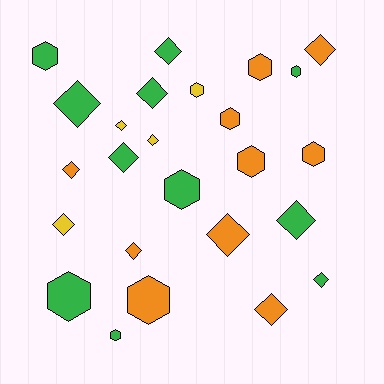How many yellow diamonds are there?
There are 3 yellow diamonds.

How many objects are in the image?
There are 25 objects.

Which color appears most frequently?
Green, with 11 objects.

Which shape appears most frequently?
Diamond, with 14 objects.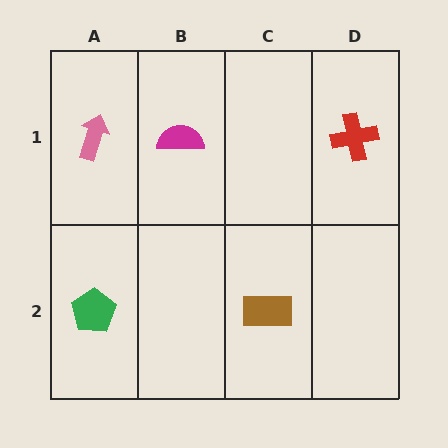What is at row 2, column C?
A brown rectangle.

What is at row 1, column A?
A pink arrow.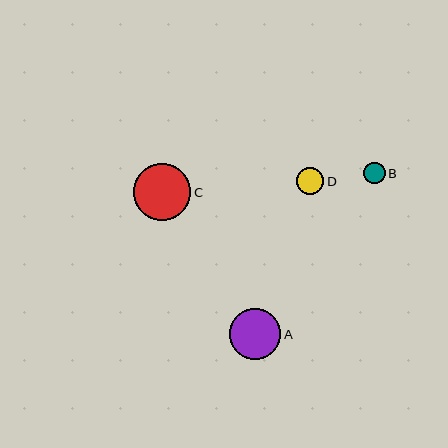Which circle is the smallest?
Circle B is the smallest with a size of approximately 22 pixels.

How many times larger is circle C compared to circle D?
Circle C is approximately 2.1 times the size of circle D.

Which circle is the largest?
Circle C is the largest with a size of approximately 57 pixels.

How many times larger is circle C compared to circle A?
Circle C is approximately 1.1 times the size of circle A.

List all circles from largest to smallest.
From largest to smallest: C, A, D, B.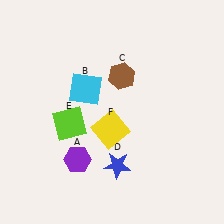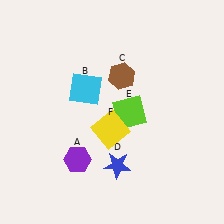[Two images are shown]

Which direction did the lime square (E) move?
The lime square (E) moved right.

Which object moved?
The lime square (E) moved right.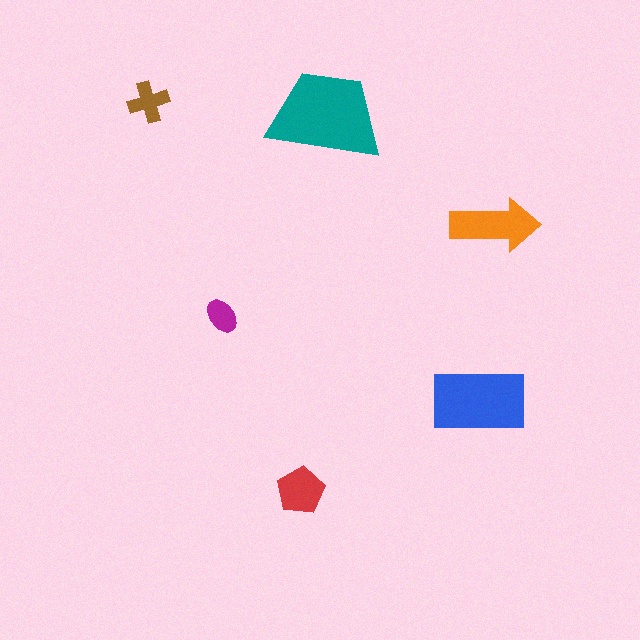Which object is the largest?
The teal trapezoid.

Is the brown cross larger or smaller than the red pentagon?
Smaller.